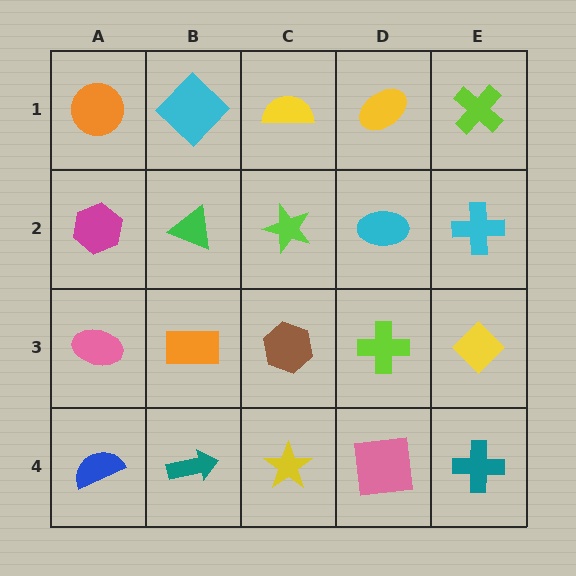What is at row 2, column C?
A lime star.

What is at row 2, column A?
A magenta hexagon.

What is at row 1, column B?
A cyan diamond.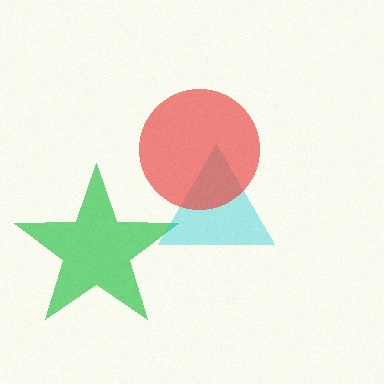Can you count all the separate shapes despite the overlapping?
Yes, there are 3 separate shapes.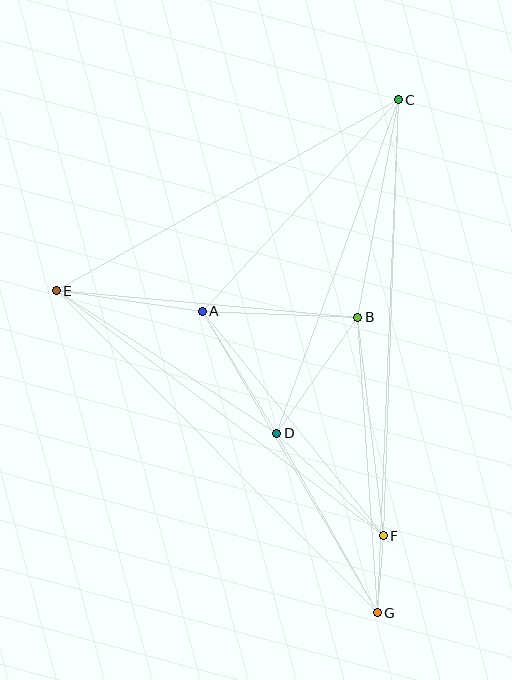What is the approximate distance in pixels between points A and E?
The distance between A and E is approximately 148 pixels.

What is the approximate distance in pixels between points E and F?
The distance between E and F is approximately 408 pixels.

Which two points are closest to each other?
Points F and G are closest to each other.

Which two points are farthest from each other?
Points C and G are farthest from each other.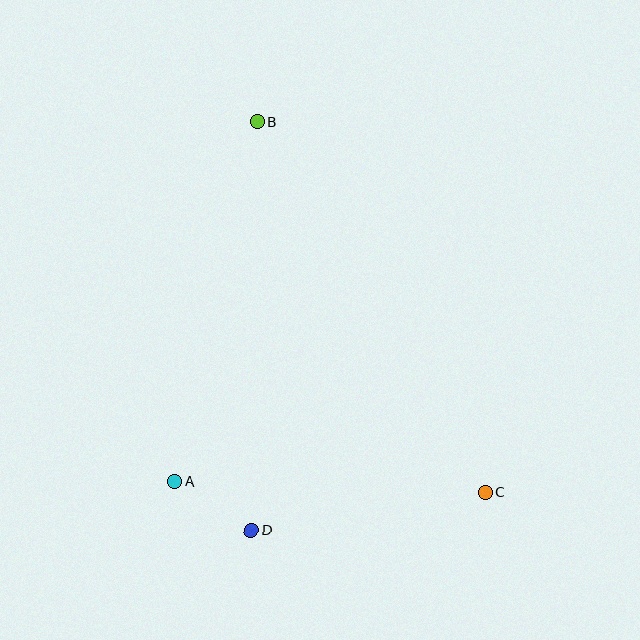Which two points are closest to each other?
Points A and D are closest to each other.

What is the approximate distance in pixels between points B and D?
The distance between B and D is approximately 408 pixels.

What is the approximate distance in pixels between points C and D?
The distance between C and D is approximately 237 pixels.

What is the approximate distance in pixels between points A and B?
The distance between A and B is approximately 369 pixels.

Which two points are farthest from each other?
Points B and C are farthest from each other.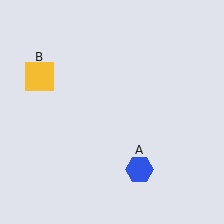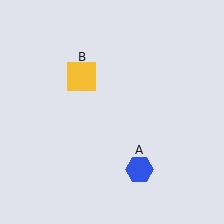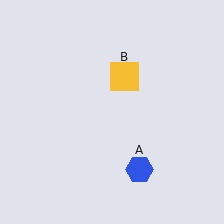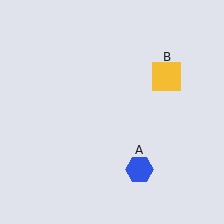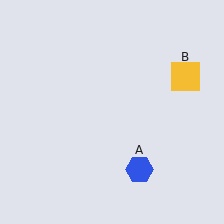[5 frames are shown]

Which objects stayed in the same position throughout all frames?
Blue hexagon (object A) remained stationary.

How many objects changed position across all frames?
1 object changed position: yellow square (object B).